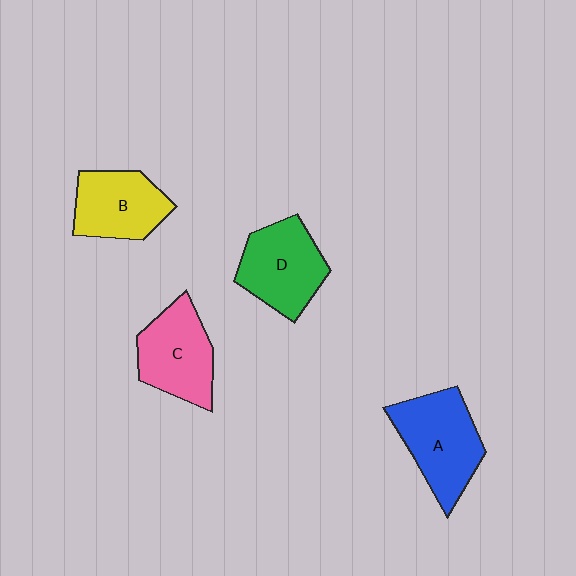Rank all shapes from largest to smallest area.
From largest to smallest: A (blue), D (green), C (pink), B (yellow).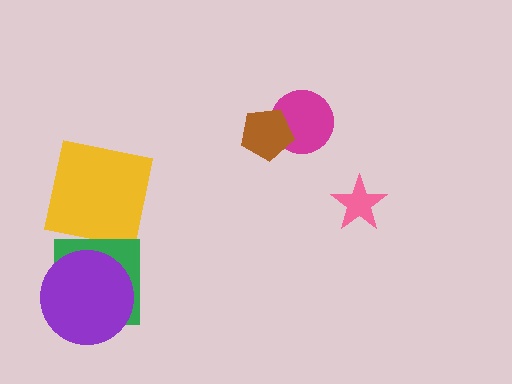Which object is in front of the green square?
The purple circle is in front of the green square.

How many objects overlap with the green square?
1 object overlaps with the green square.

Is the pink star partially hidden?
No, no other shape covers it.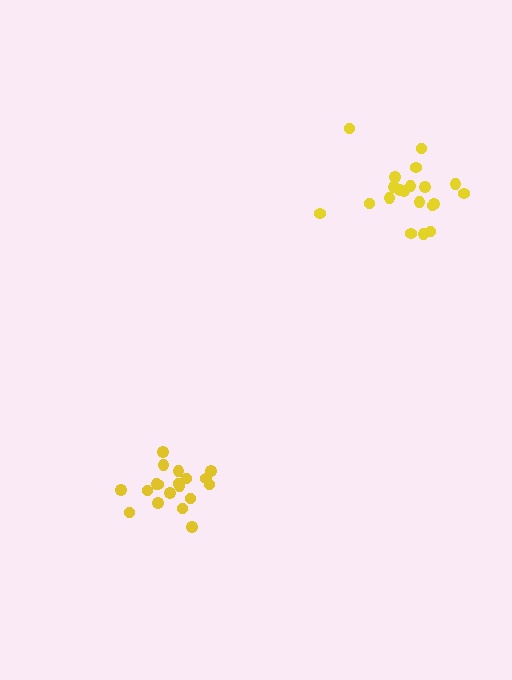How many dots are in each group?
Group 1: 20 dots, Group 2: 19 dots (39 total).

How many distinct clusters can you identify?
There are 2 distinct clusters.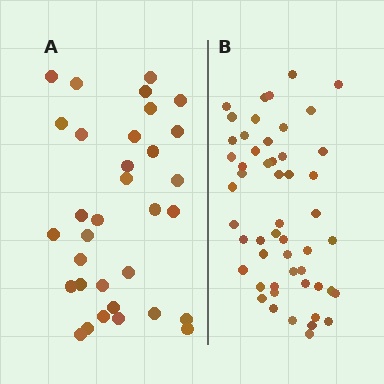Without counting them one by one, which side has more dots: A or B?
Region B (the right region) has more dots.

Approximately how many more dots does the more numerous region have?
Region B has approximately 20 more dots than region A.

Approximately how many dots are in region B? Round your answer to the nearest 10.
About 50 dots. (The exact count is 52, which rounds to 50.)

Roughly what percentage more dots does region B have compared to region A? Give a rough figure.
About 60% more.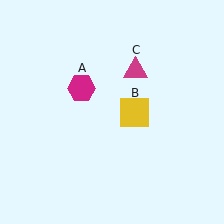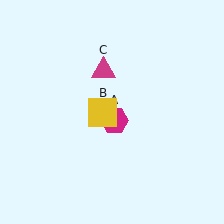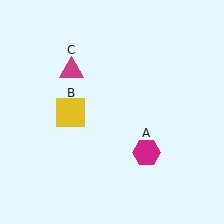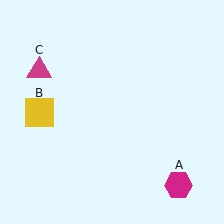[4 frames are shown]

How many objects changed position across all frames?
3 objects changed position: magenta hexagon (object A), yellow square (object B), magenta triangle (object C).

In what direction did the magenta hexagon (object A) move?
The magenta hexagon (object A) moved down and to the right.